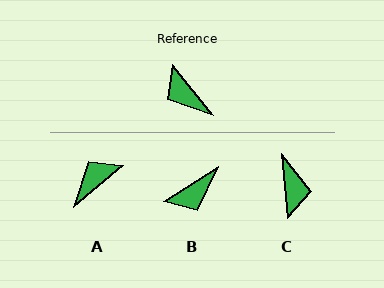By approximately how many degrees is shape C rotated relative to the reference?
Approximately 146 degrees counter-clockwise.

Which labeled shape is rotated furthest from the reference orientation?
C, about 146 degrees away.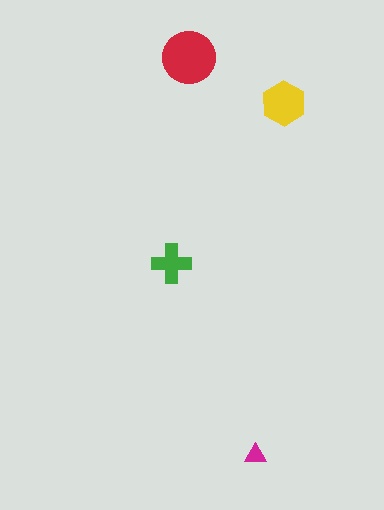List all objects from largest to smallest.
The red circle, the yellow hexagon, the green cross, the magenta triangle.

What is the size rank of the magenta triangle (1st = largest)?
4th.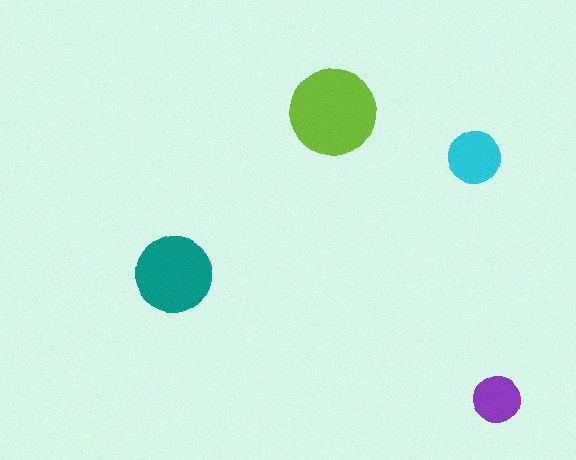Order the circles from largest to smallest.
the lime one, the teal one, the cyan one, the purple one.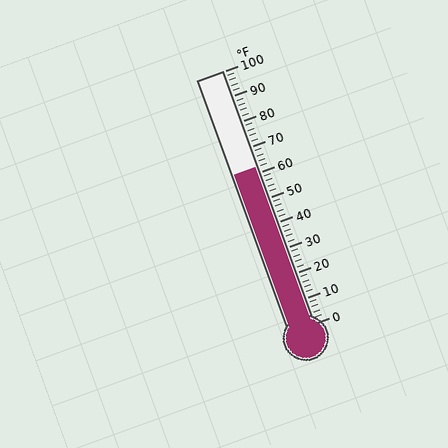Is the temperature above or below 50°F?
The temperature is above 50°F.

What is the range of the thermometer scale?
The thermometer scale ranges from 0°F to 100°F.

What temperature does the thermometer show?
The thermometer shows approximately 62°F.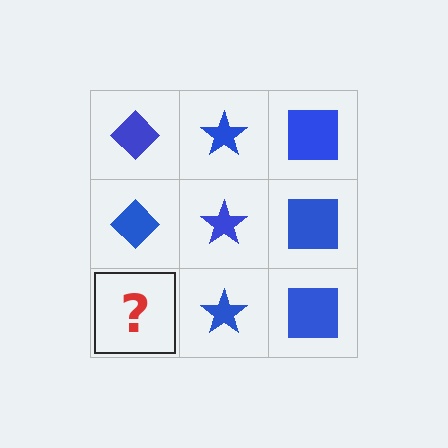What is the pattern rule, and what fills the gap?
The rule is that each column has a consistent shape. The gap should be filled with a blue diamond.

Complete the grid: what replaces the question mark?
The question mark should be replaced with a blue diamond.